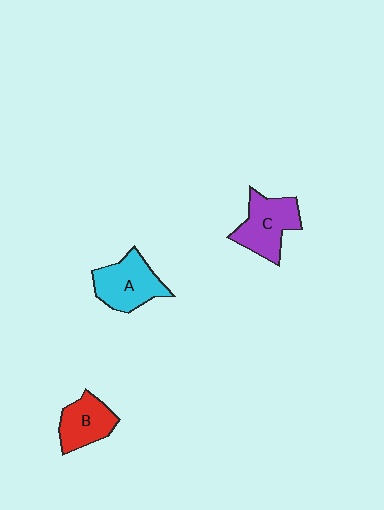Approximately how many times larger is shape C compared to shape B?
Approximately 1.2 times.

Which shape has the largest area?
Shape C (purple).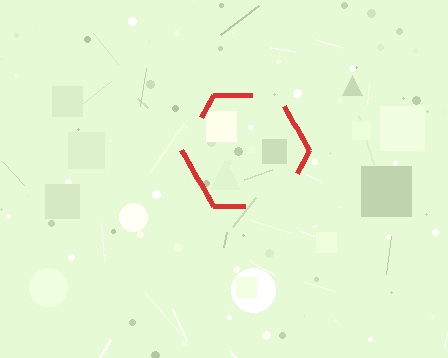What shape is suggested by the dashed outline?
The dashed outline suggests a hexagon.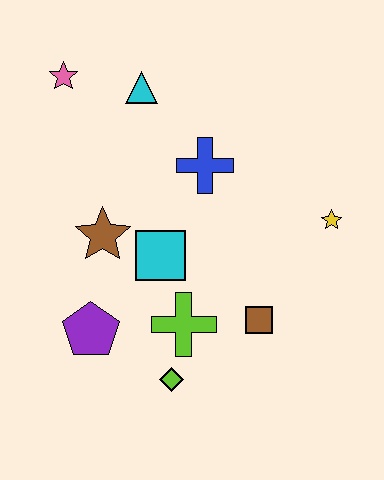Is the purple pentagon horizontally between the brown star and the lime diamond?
No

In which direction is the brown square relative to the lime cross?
The brown square is to the right of the lime cross.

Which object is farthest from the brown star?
The yellow star is farthest from the brown star.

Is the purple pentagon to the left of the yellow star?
Yes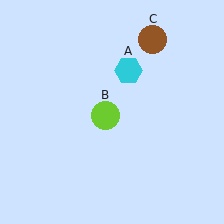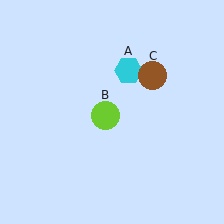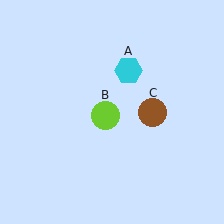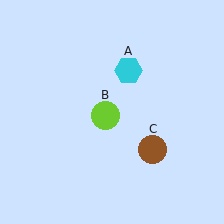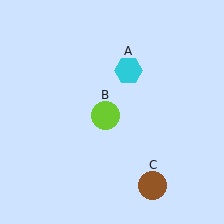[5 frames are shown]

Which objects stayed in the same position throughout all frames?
Cyan hexagon (object A) and lime circle (object B) remained stationary.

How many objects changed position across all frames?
1 object changed position: brown circle (object C).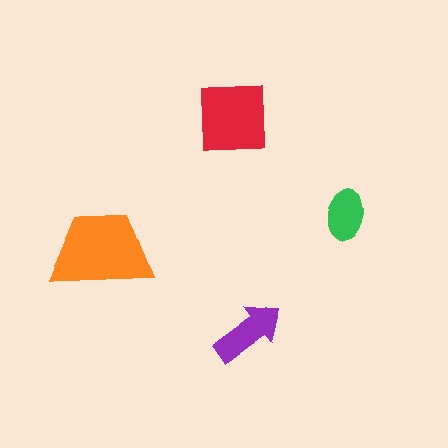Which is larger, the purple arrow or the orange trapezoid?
The orange trapezoid.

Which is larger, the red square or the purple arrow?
The red square.